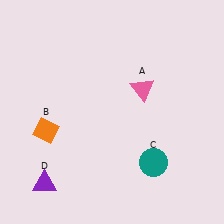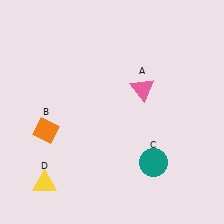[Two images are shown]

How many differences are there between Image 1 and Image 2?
There is 1 difference between the two images.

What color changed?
The triangle (D) changed from purple in Image 1 to yellow in Image 2.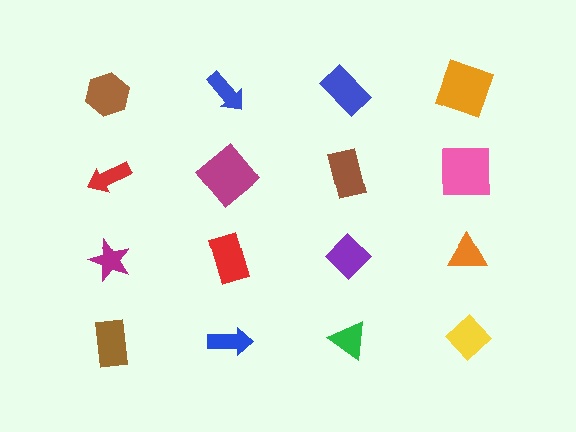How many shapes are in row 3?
4 shapes.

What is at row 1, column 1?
A brown hexagon.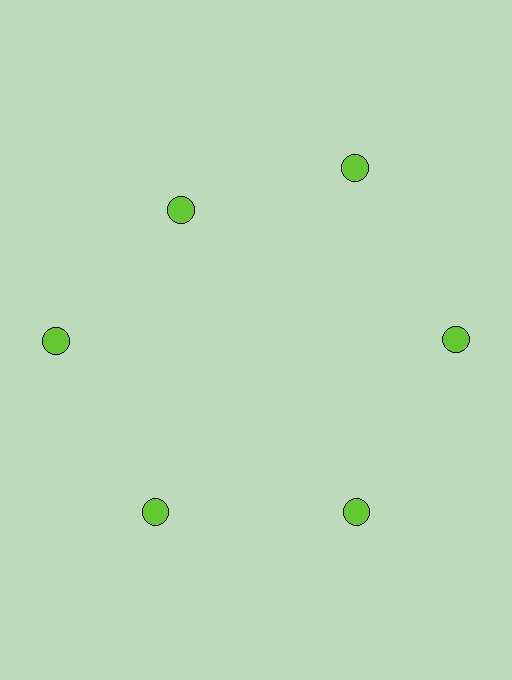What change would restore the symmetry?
The symmetry would be restored by moving it outward, back onto the ring so that all 6 circles sit at equal angles and equal distance from the center.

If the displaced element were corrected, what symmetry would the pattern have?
It would have 6-fold rotational symmetry — the pattern would map onto itself every 60 degrees.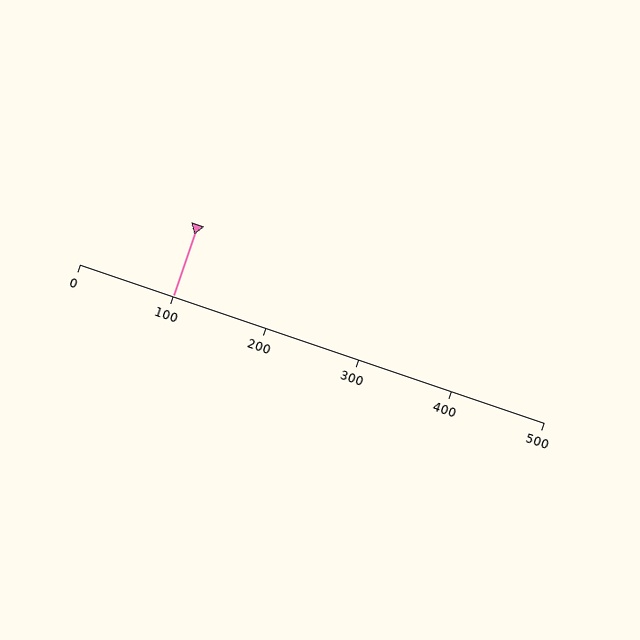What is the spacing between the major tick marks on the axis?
The major ticks are spaced 100 apart.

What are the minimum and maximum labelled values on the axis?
The axis runs from 0 to 500.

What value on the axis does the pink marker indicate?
The marker indicates approximately 100.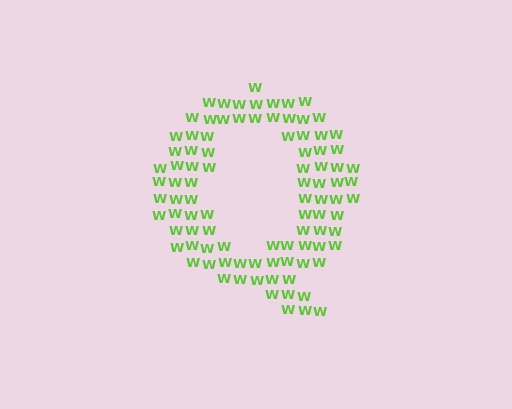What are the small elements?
The small elements are letter W's.